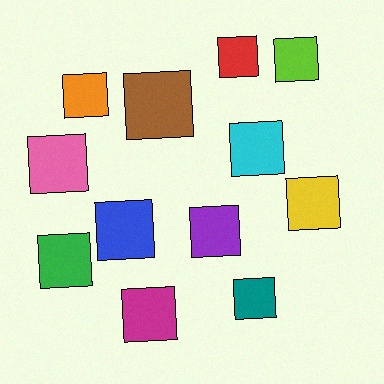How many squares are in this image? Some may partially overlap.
There are 12 squares.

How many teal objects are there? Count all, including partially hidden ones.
There is 1 teal object.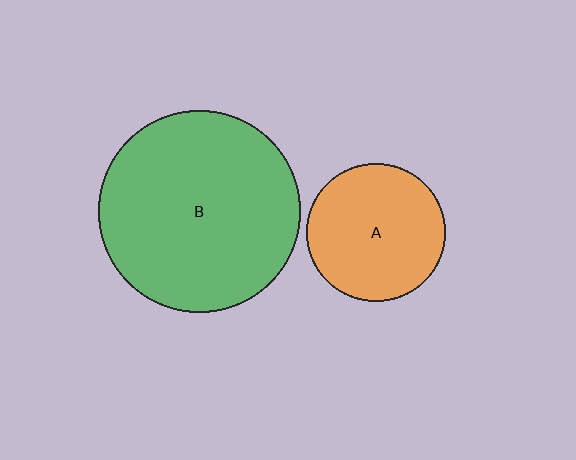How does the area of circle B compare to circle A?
Approximately 2.1 times.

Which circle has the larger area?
Circle B (green).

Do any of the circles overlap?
No, none of the circles overlap.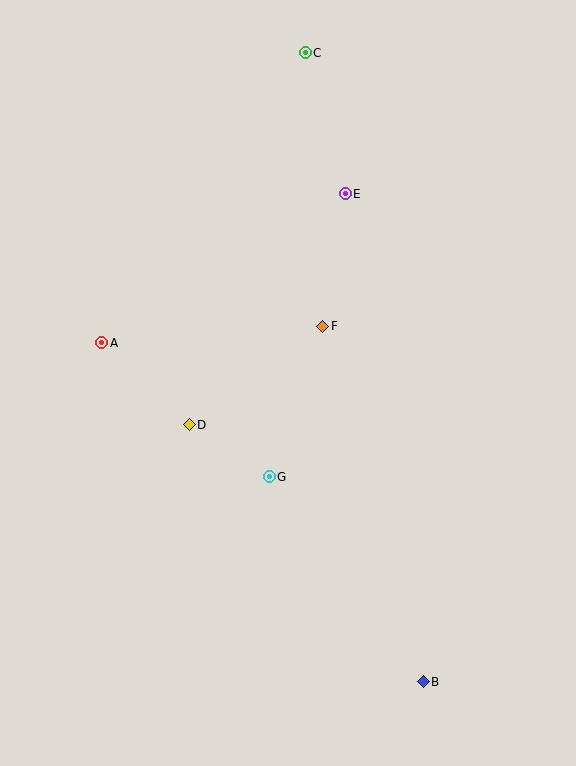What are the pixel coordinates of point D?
Point D is at (189, 425).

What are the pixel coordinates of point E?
Point E is at (345, 194).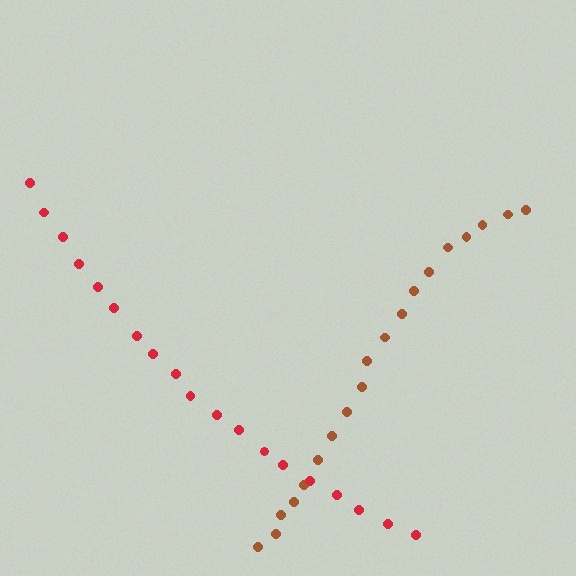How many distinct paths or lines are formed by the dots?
There are 2 distinct paths.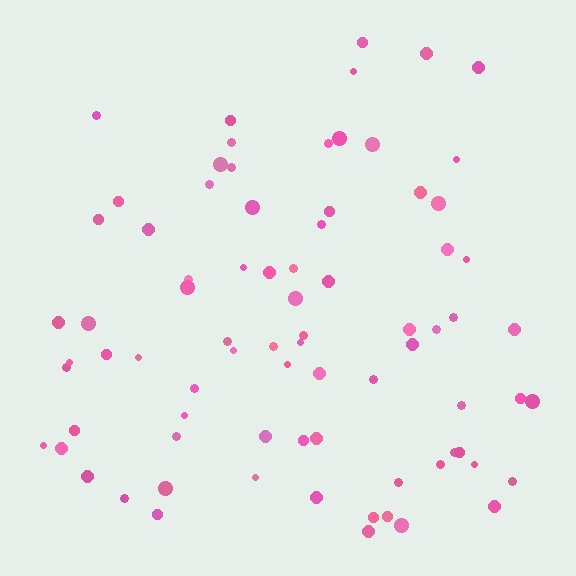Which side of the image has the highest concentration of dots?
The bottom.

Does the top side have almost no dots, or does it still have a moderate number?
Still a moderate number, just noticeably fewer than the bottom.